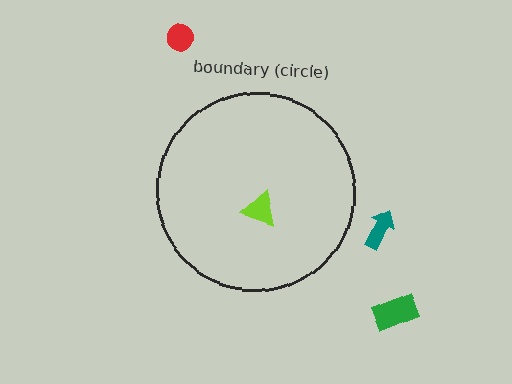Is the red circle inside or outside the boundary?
Outside.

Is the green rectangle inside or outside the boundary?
Outside.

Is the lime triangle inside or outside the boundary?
Inside.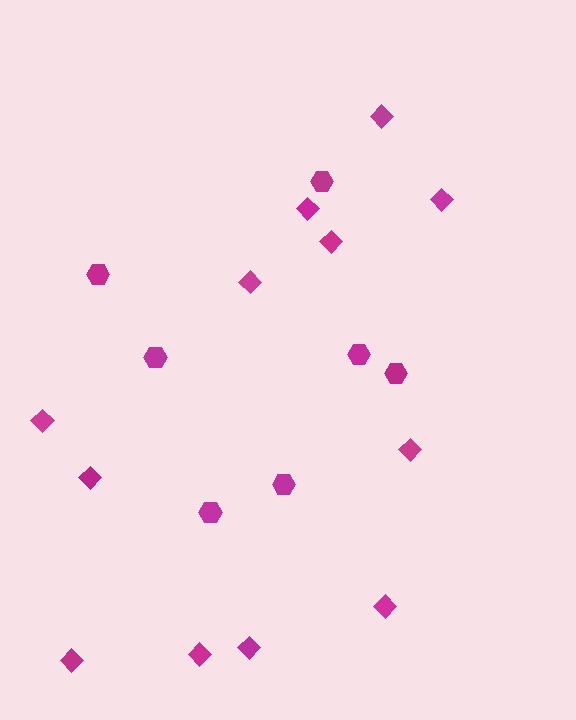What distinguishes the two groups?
There are 2 groups: one group of diamonds (12) and one group of hexagons (7).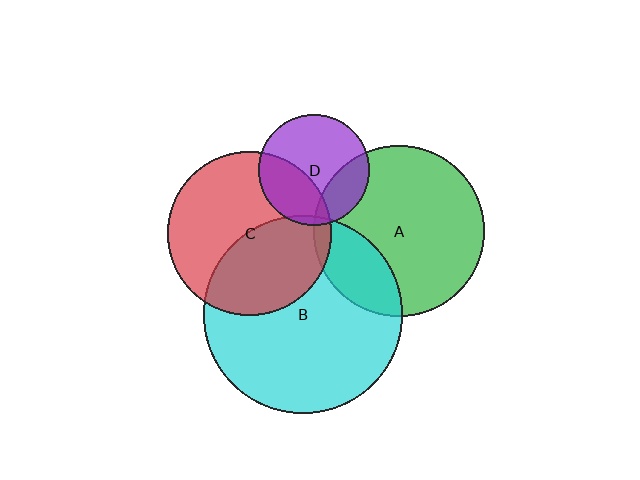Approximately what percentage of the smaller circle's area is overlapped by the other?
Approximately 25%.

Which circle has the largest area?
Circle B (cyan).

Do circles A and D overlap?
Yes.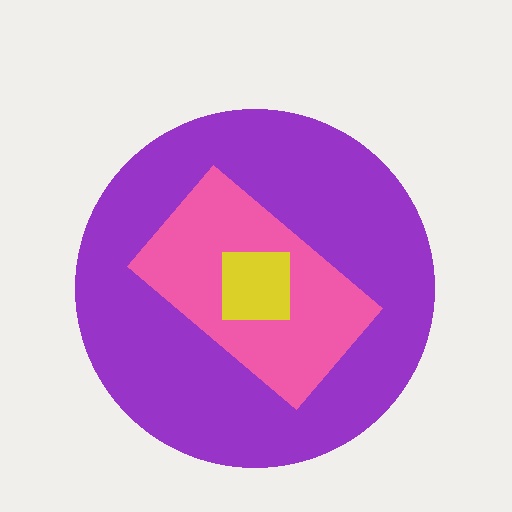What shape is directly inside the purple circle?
The pink rectangle.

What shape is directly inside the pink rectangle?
The yellow square.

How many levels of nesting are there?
3.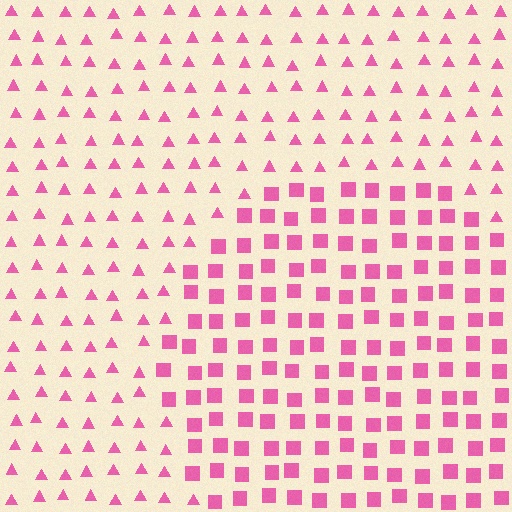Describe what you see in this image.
The image is filled with small pink elements arranged in a uniform grid. A circle-shaped region contains squares, while the surrounding area contains triangles. The boundary is defined purely by the change in element shape.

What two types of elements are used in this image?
The image uses squares inside the circle region and triangles outside it.